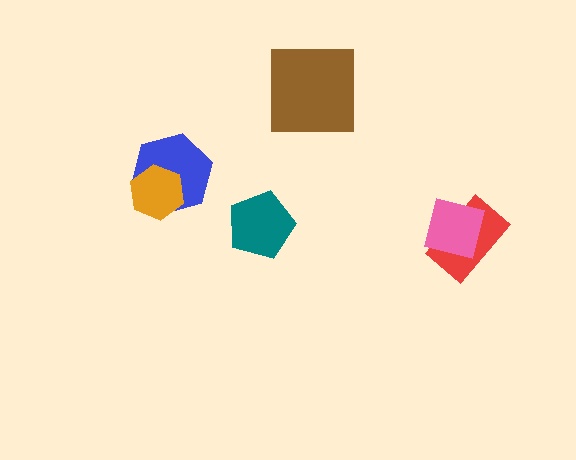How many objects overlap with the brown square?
0 objects overlap with the brown square.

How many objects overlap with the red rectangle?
1 object overlaps with the red rectangle.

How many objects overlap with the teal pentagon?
0 objects overlap with the teal pentagon.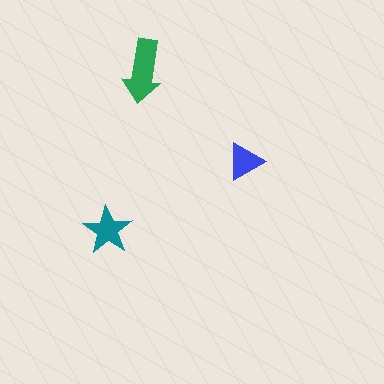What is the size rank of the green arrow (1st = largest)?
1st.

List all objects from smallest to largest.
The blue triangle, the teal star, the green arrow.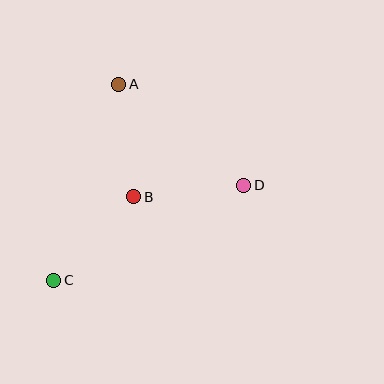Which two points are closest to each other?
Points B and D are closest to each other.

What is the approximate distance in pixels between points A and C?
The distance between A and C is approximately 206 pixels.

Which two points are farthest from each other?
Points C and D are farthest from each other.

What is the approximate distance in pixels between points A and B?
The distance between A and B is approximately 113 pixels.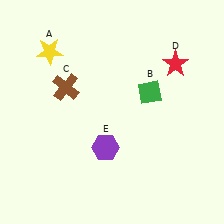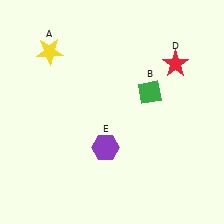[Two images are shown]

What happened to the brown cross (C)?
The brown cross (C) was removed in Image 2. It was in the top-left area of Image 1.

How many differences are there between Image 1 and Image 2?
There is 1 difference between the two images.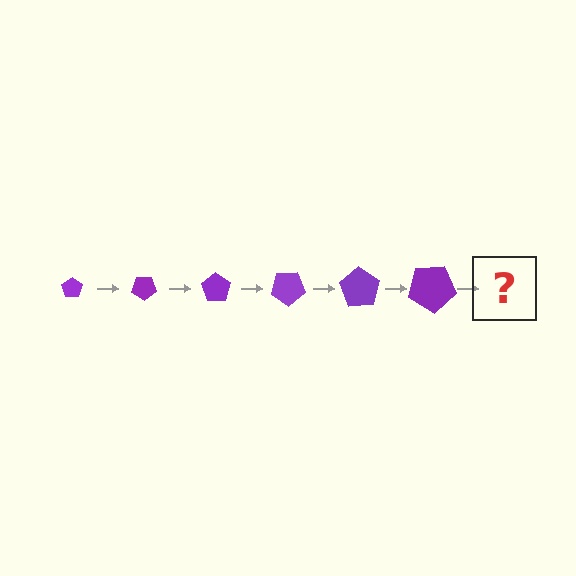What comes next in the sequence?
The next element should be a pentagon, larger than the previous one and rotated 210 degrees from the start.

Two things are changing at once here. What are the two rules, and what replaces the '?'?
The two rules are that the pentagon grows larger each step and it rotates 35 degrees each step. The '?' should be a pentagon, larger than the previous one and rotated 210 degrees from the start.